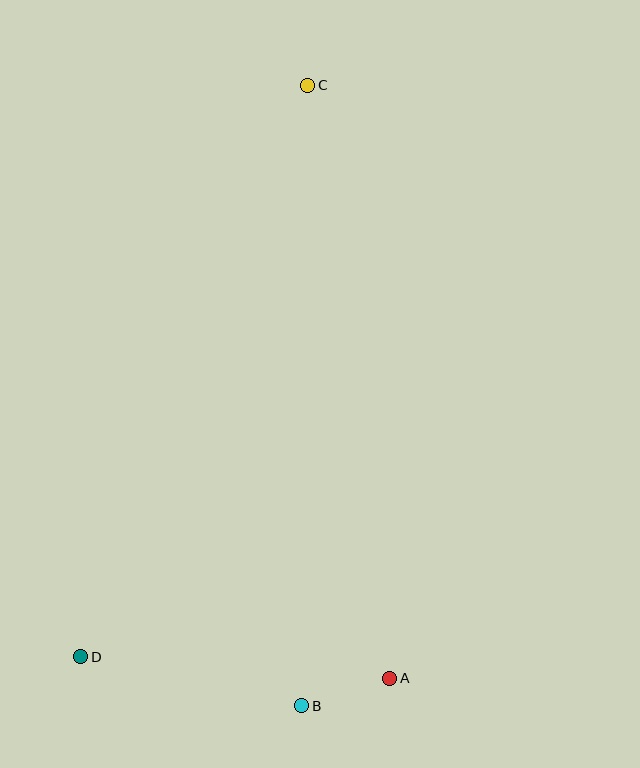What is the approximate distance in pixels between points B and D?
The distance between B and D is approximately 227 pixels.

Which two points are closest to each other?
Points A and B are closest to each other.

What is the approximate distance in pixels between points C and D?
The distance between C and D is approximately 615 pixels.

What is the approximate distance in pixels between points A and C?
The distance between A and C is approximately 599 pixels.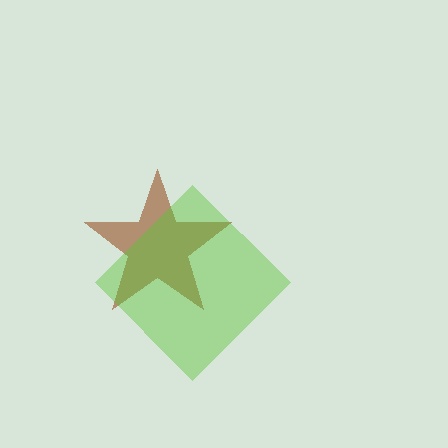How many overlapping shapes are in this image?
There are 2 overlapping shapes in the image.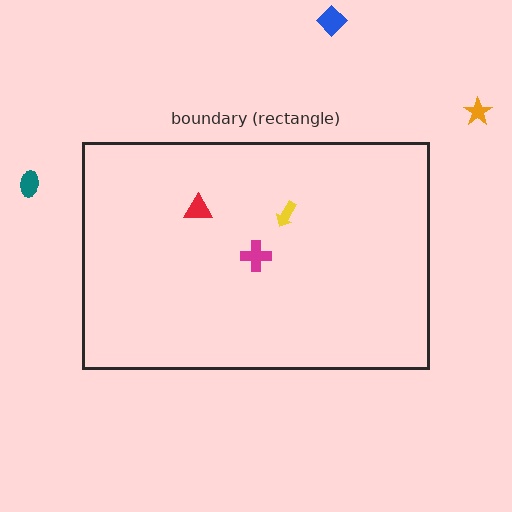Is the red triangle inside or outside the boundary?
Inside.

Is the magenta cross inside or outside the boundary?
Inside.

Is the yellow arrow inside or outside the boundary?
Inside.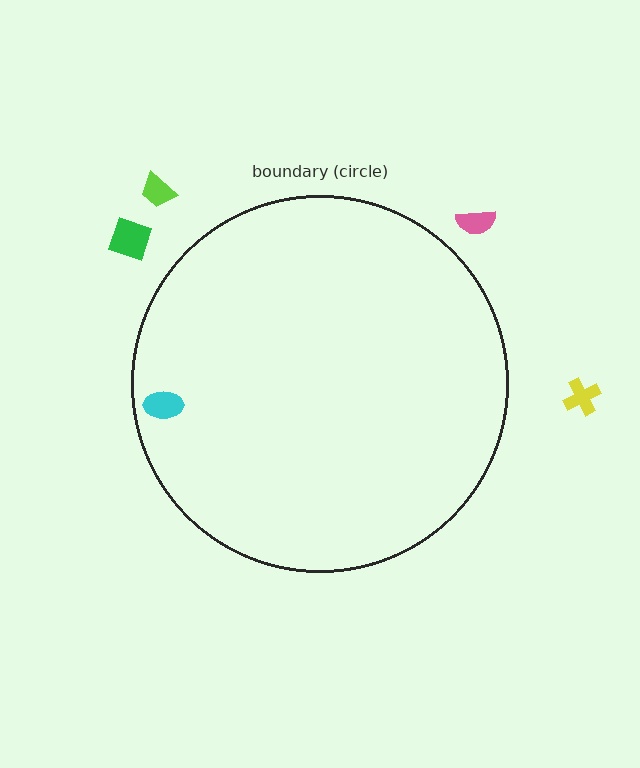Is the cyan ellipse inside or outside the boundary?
Inside.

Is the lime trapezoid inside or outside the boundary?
Outside.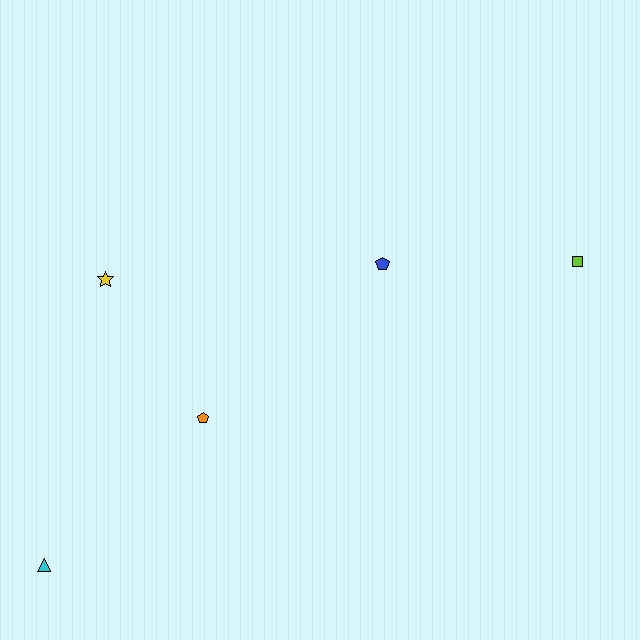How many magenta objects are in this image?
There are no magenta objects.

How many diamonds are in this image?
There are no diamonds.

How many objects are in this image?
There are 5 objects.